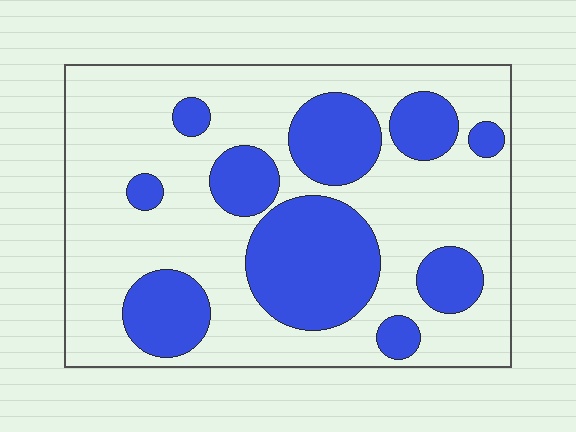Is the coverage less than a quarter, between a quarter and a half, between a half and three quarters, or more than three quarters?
Between a quarter and a half.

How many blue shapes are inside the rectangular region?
10.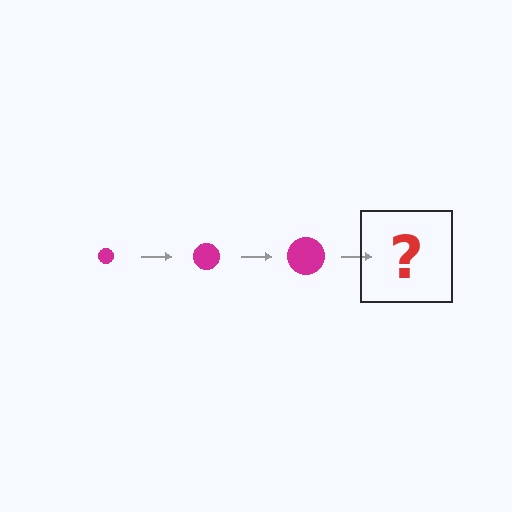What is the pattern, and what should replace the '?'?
The pattern is that the circle gets progressively larger each step. The '?' should be a magenta circle, larger than the previous one.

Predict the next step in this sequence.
The next step is a magenta circle, larger than the previous one.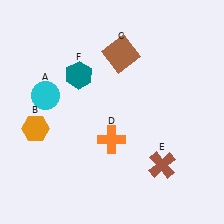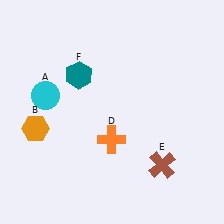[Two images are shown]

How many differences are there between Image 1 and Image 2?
There is 1 difference between the two images.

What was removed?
The brown square (C) was removed in Image 2.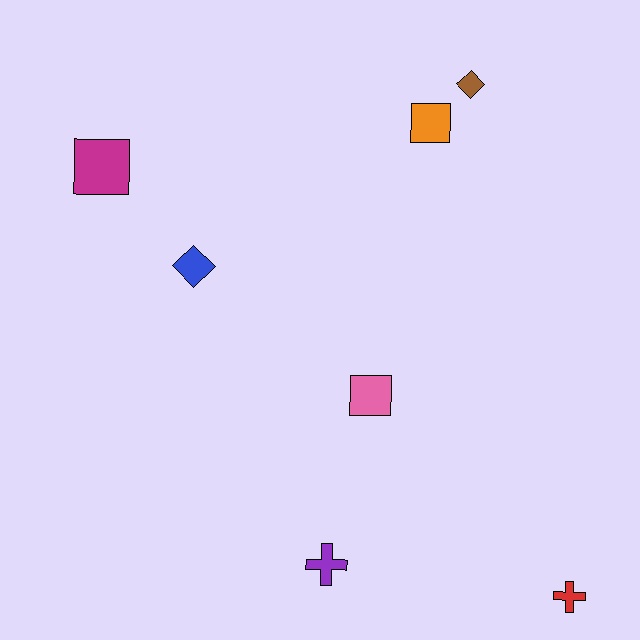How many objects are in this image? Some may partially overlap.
There are 7 objects.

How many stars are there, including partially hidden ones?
There are no stars.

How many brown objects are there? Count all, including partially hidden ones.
There is 1 brown object.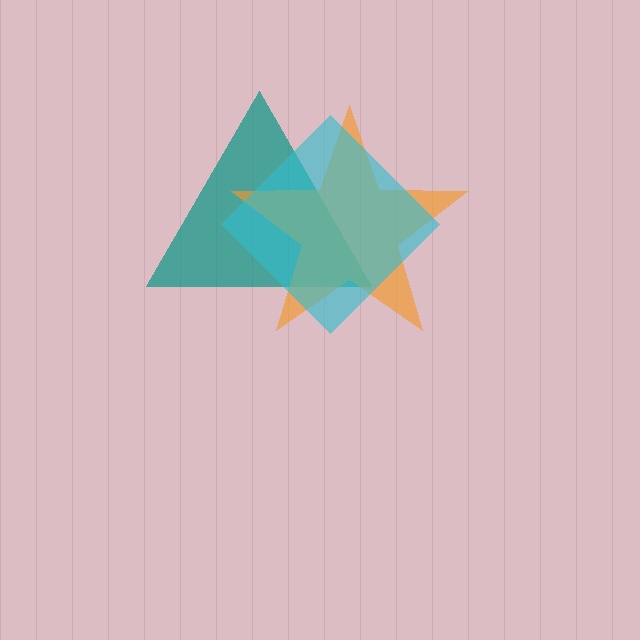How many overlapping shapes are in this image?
There are 3 overlapping shapes in the image.